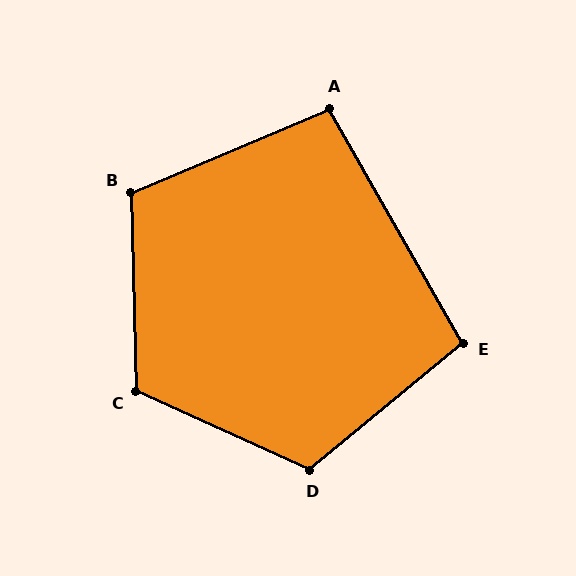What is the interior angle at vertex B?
Approximately 111 degrees (obtuse).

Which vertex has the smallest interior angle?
A, at approximately 97 degrees.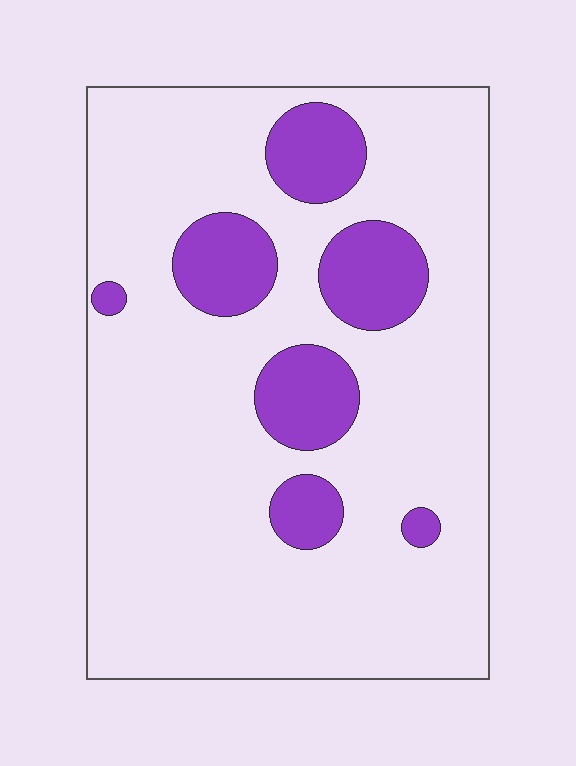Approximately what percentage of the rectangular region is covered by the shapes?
Approximately 20%.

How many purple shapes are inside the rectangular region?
7.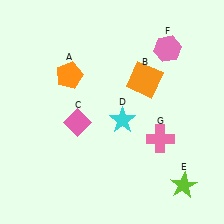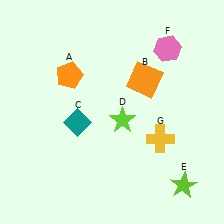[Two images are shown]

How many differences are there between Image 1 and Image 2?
There are 3 differences between the two images.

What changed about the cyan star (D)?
In Image 1, D is cyan. In Image 2, it changed to lime.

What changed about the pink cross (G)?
In Image 1, G is pink. In Image 2, it changed to yellow.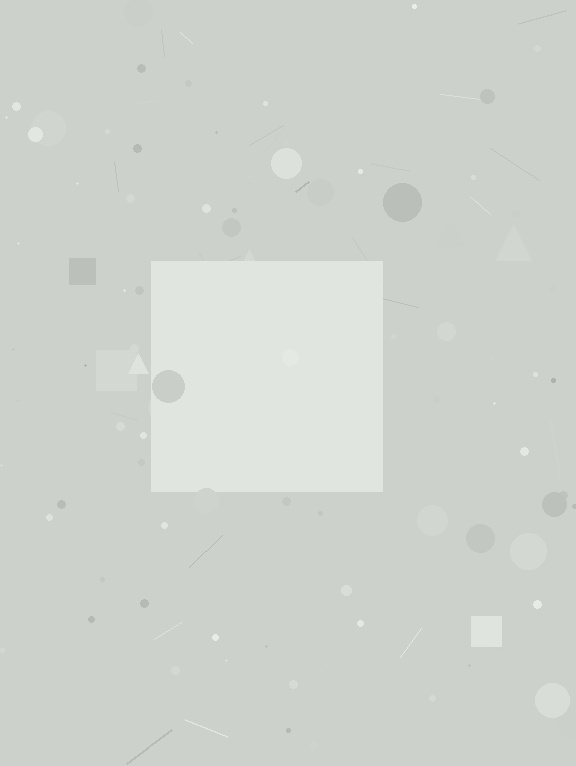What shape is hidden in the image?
A square is hidden in the image.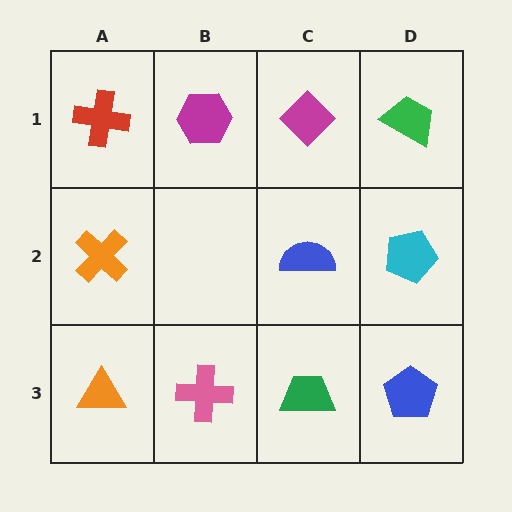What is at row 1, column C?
A magenta diamond.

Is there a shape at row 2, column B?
No, that cell is empty.